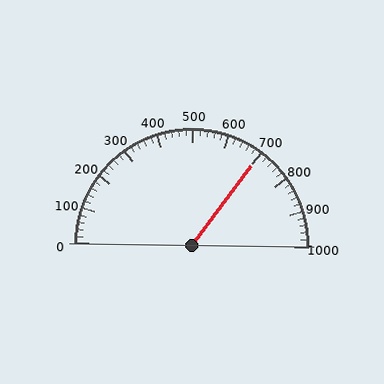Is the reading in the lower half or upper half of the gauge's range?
The reading is in the upper half of the range (0 to 1000).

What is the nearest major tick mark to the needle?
The nearest major tick mark is 700.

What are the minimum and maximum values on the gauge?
The gauge ranges from 0 to 1000.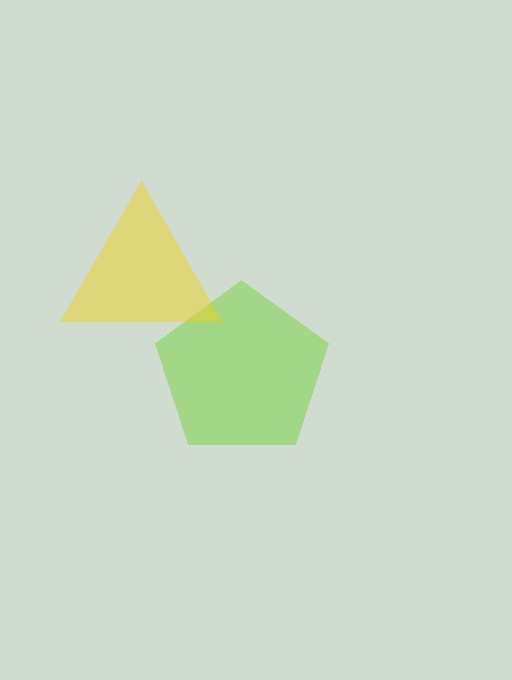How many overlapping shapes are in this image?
There are 2 overlapping shapes in the image.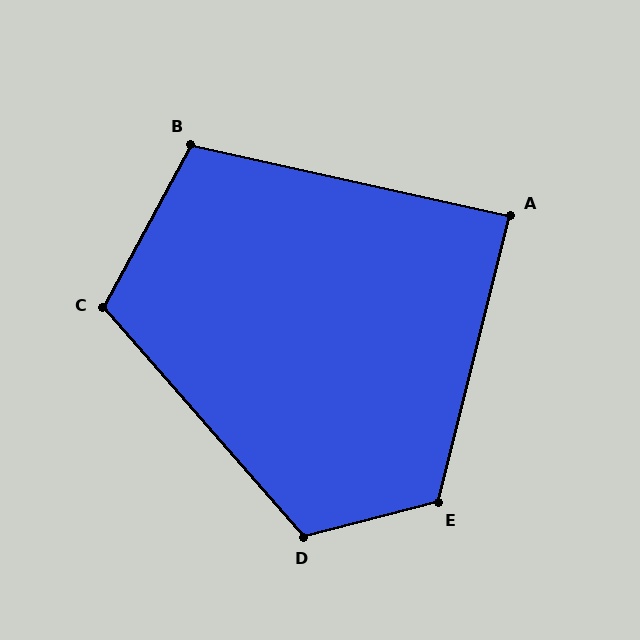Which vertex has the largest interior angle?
E, at approximately 118 degrees.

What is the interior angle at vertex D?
Approximately 117 degrees (obtuse).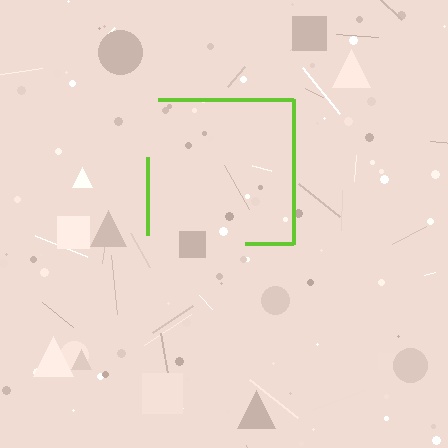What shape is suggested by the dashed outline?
The dashed outline suggests a square.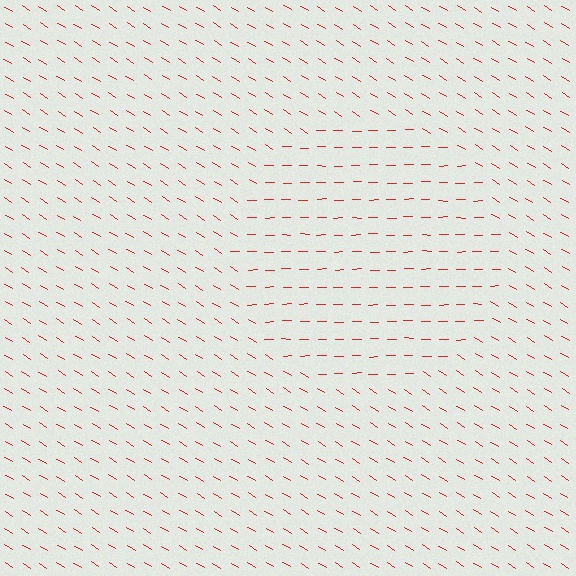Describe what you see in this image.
The image is filled with small red line segments. A circle region in the image has lines oriented differently from the surrounding lines, creating a visible texture boundary.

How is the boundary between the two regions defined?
The boundary is defined purely by a change in line orientation (approximately 32 degrees difference). All lines are the same color and thickness.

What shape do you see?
I see a circle.